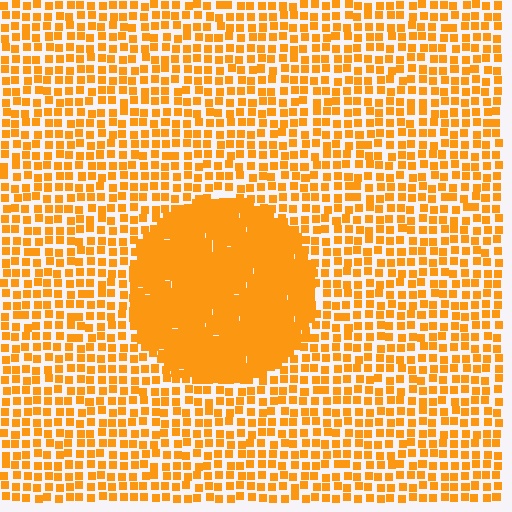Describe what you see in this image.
The image contains small orange elements arranged at two different densities. A circle-shaped region is visible where the elements are more densely packed than the surrounding area.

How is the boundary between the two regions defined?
The boundary is defined by a change in element density (approximately 2.4x ratio). All elements are the same color, size, and shape.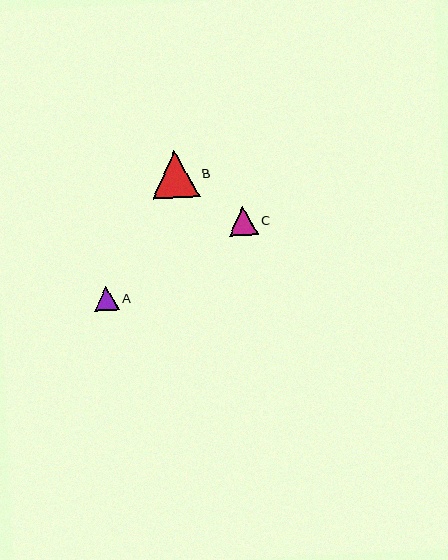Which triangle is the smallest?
Triangle A is the smallest with a size of approximately 25 pixels.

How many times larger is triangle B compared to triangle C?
Triangle B is approximately 1.6 times the size of triangle C.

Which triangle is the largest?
Triangle B is the largest with a size of approximately 46 pixels.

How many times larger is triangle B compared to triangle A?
Triangle B is approximately 1.9 times the size of triangle A.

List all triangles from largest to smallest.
From largest to smallest: B, C, A.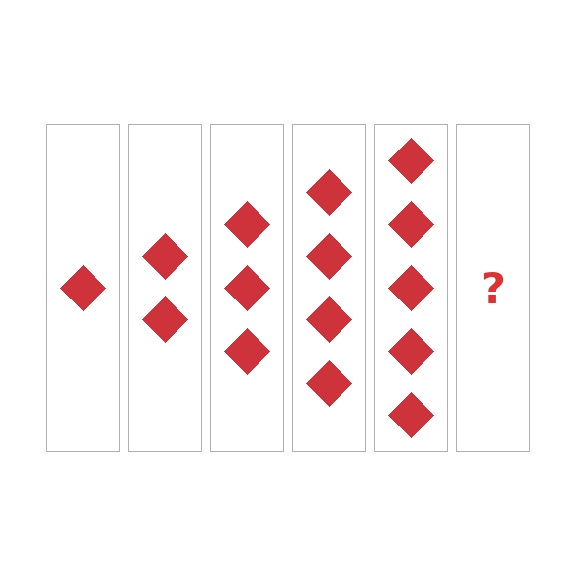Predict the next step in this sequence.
The next step is 6 diamonds.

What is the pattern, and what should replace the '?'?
The pattern is that each step adds one more diamond. The '?' should be 6 diamonds.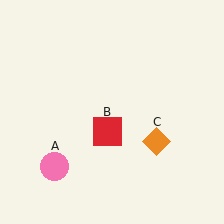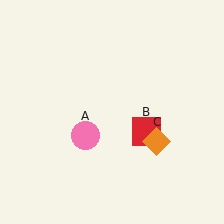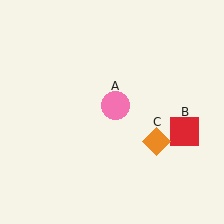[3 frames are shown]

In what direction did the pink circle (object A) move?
The pink circle (object A) moved up and to the right.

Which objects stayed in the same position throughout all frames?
Orange diamond (object C) remained stationary.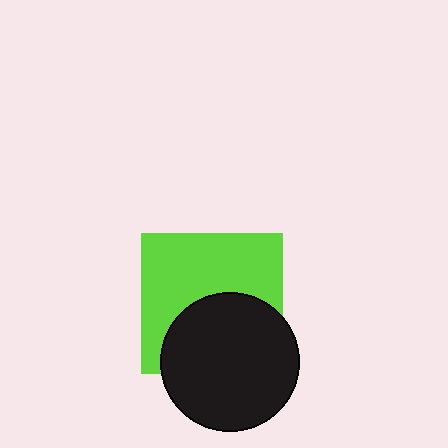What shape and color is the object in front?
The object in front is a black circle.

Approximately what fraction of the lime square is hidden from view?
Roughly 43% of the lime square is hidden behind the black circle.